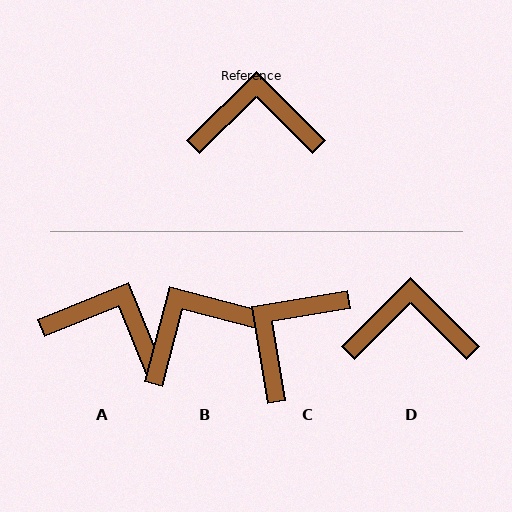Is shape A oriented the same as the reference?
No, it is off by about 23 degrees.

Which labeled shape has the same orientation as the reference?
D.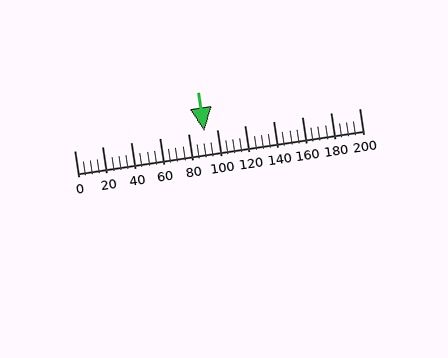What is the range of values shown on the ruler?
The ruler shows values from 0 to 200.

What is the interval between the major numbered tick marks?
The major tick marks are spaced 20 units apart.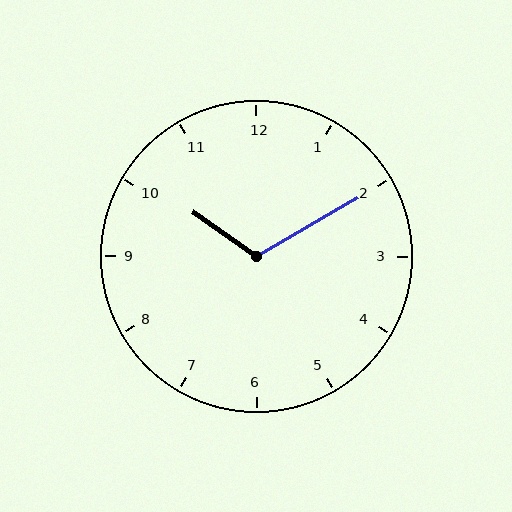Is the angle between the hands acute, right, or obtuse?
It is obtuse.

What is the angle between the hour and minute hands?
Approximately 115 degrees.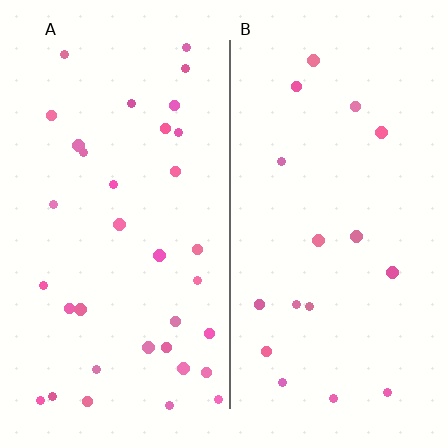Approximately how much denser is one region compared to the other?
Approximately 2.0× — region A over region B.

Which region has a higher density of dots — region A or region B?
A (the left).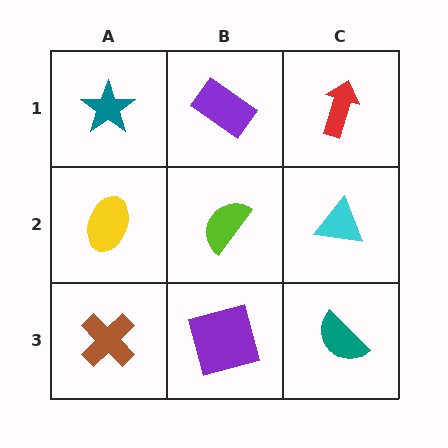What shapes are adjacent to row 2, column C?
A red arrow (row 1, column C), a teal semicircle (row 3, column C), a lime semicircle (row 2, column B).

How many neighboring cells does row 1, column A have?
2.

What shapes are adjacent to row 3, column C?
A cyan triangle (row 2, column C), a purple square (row 3, column B).